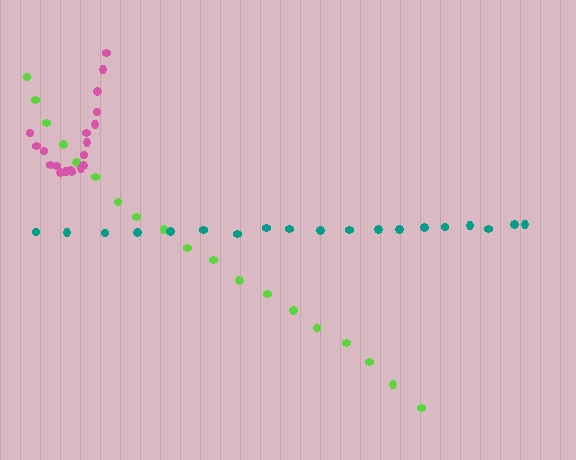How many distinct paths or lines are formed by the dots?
There are 3 distinct paths.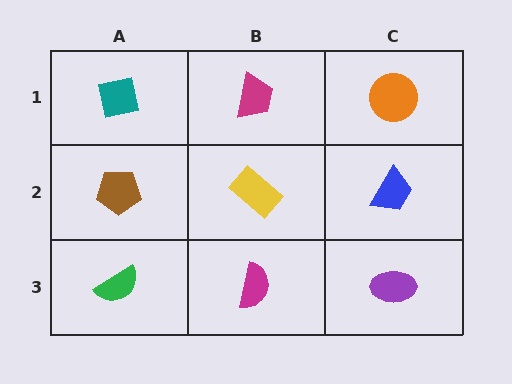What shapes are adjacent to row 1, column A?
A brown pentagon (row 2, column A), a magenta trapezoid (row 1, column B).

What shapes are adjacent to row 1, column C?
A blue trapezoid (row 2, column C), a magenta trapezoid (row 1, column B).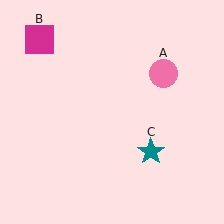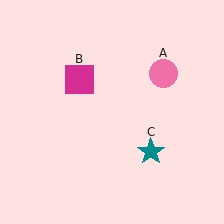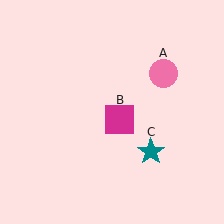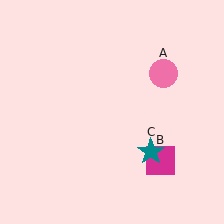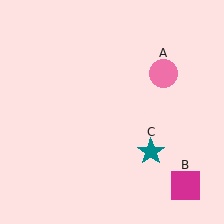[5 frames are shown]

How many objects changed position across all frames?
1 object changed position: magenta square (object B).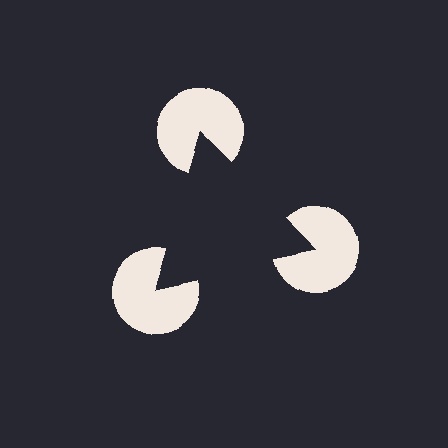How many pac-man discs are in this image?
There are 3 — one at each vertex of the illusory triangle.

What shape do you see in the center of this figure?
An illusory triangle — its edges are inferred from the aligned wedge cuts in the pac-man discs, not physically drawn.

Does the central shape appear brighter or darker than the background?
It typically appears slightly darker than the background, even though no actual brightness change is drawn.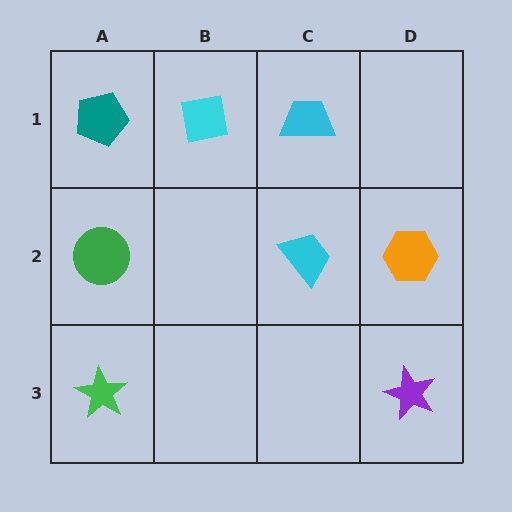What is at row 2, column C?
A cyan trapezoid.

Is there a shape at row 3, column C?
No, that cell is empty.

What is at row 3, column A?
A green star.